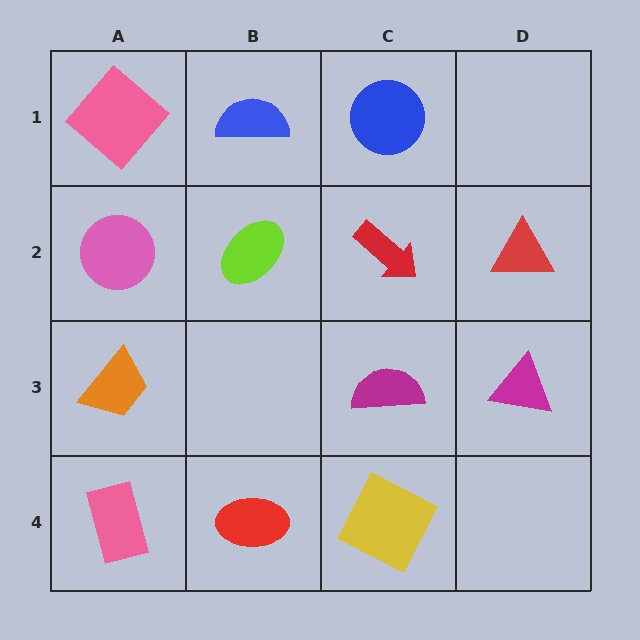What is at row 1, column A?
A pink diamond.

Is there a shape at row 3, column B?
No, that cell is empty.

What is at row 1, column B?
A blue semicircle.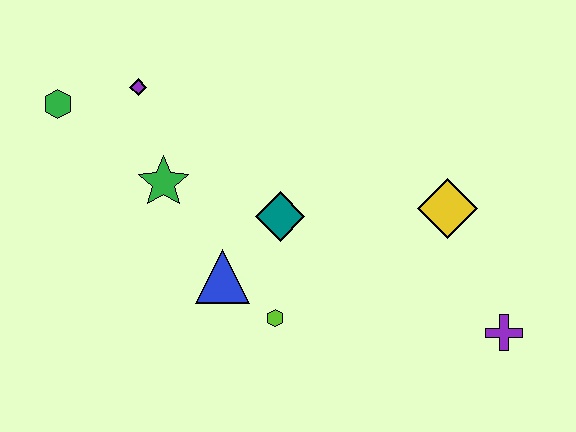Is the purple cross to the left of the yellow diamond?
No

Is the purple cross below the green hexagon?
Yes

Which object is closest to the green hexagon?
The purple diamond is closest to the green hexagon.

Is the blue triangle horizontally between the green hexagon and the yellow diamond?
Yes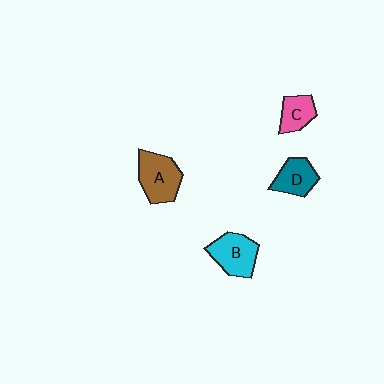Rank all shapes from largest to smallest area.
From largest to smallest: A (brown), B (cyan), D (teal), C (pink).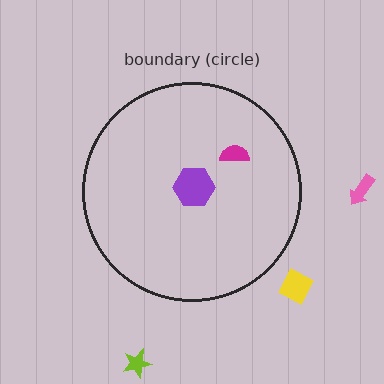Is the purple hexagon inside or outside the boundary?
Inside.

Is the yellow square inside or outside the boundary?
Outside.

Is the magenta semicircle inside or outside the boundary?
Inside.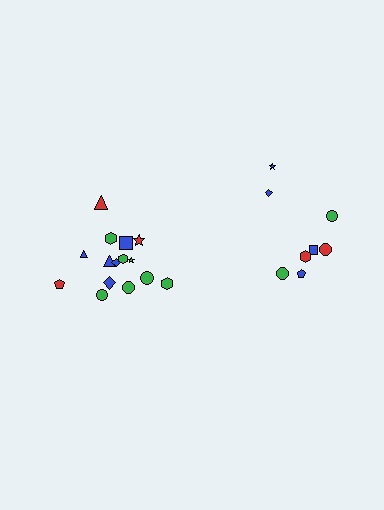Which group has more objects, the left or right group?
The left group.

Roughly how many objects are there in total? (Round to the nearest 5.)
Roughly 25 objects in total.